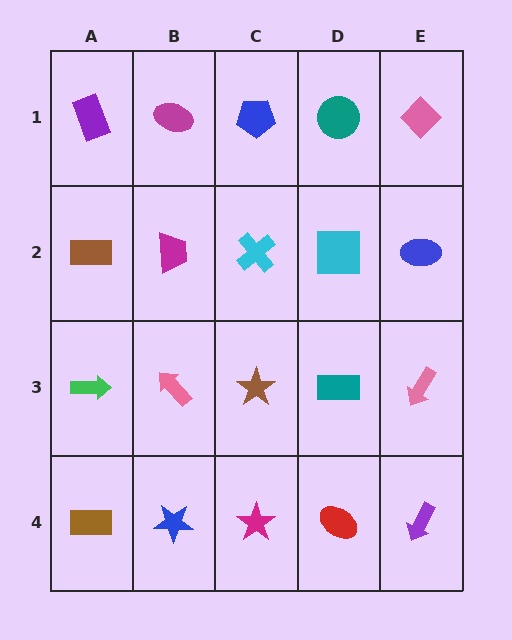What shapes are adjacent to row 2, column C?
A blue pentagon (row 1, column C), a brown star (row 3, column C), a magenta trapezoid (row 2, column B), a cyan square (row 2, column D).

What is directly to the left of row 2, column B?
A brown rectangle.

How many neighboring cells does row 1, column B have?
3.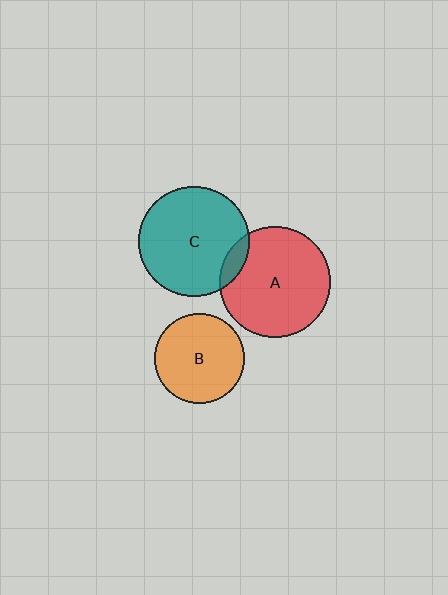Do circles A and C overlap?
Yes.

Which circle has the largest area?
Circle A (red).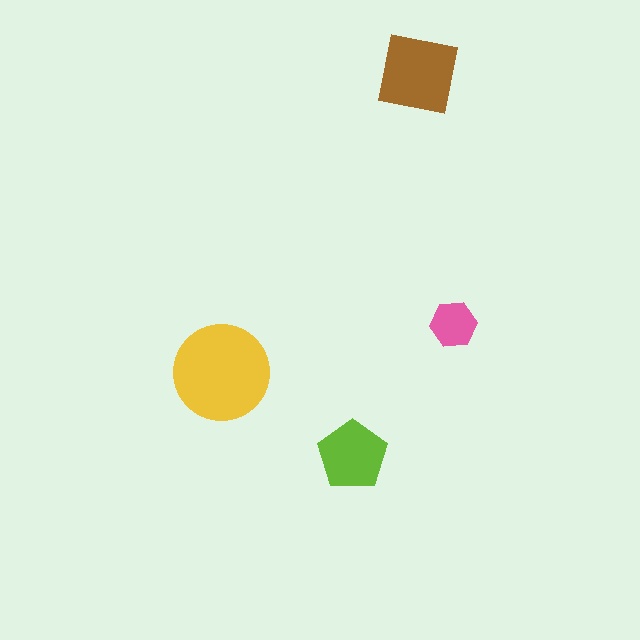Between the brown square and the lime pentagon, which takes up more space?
The brown square.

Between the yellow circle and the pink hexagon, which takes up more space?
The yellow circle.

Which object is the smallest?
The pink hexagon.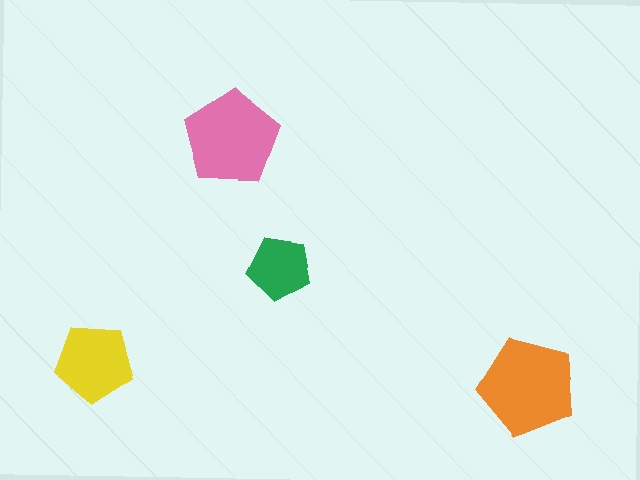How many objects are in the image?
There are 4 objects in the image.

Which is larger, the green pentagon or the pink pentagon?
The pink one.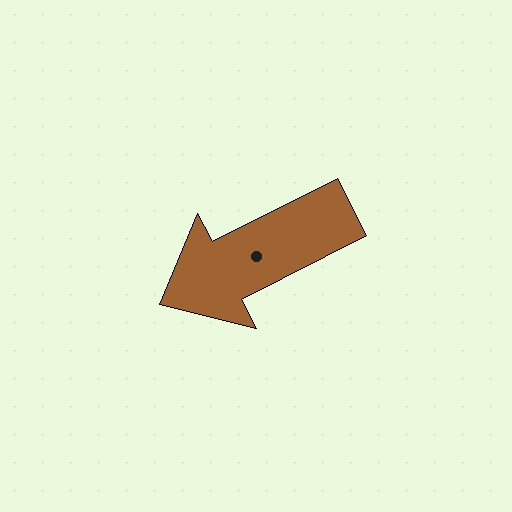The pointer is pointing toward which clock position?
Roughly 8 o'clock.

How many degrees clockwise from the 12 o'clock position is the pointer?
Approximately 243 degrees.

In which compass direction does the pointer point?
Southwest.